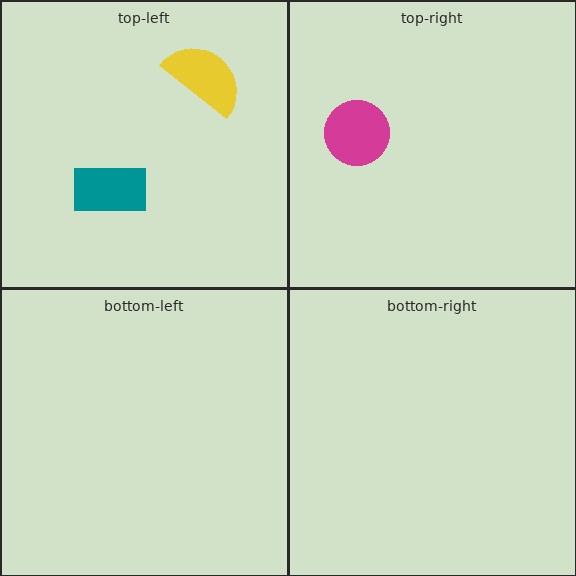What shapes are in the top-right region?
The magenta circle.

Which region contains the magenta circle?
The top-right region.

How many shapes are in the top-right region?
1.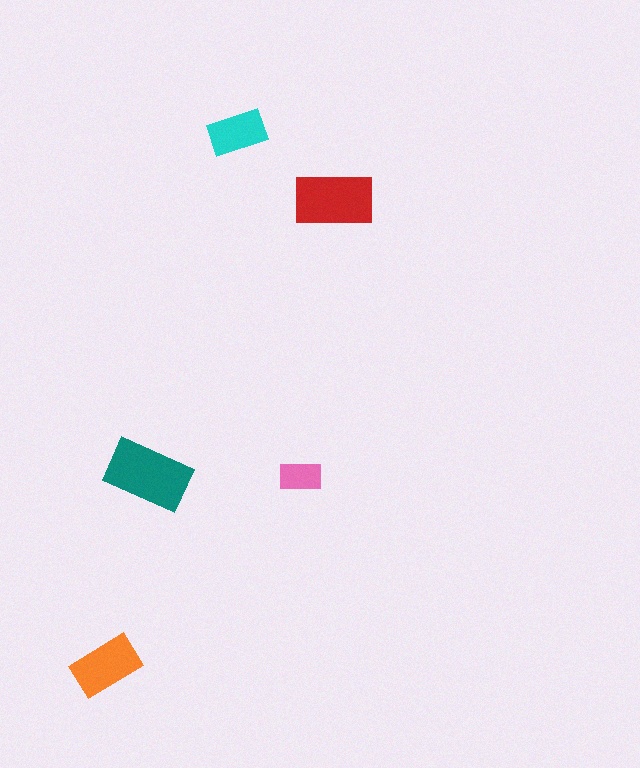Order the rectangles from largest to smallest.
the teal one, the red one, the orange one, the cyan one, the pink one.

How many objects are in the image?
There are 5 objects in the image.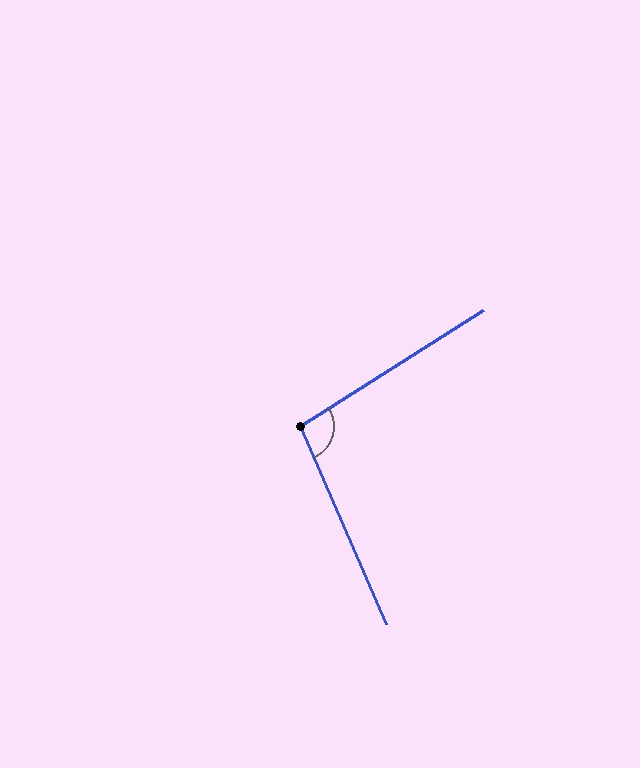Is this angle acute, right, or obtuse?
It is obtuse.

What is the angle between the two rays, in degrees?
Approximately 99 degrees.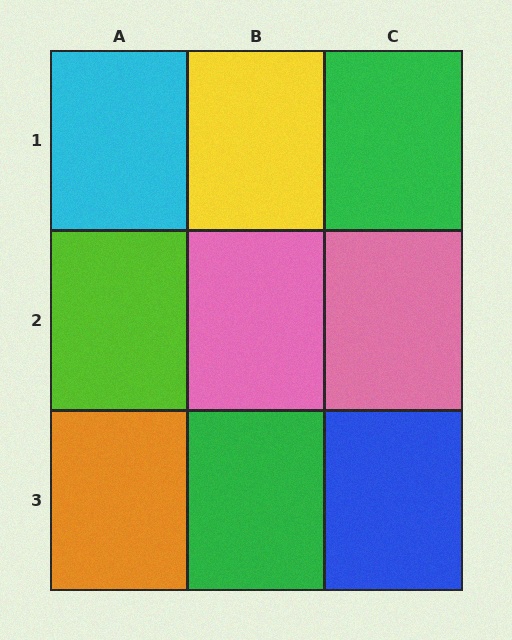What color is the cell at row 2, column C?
Pink.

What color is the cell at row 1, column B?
Yellow.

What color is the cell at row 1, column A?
Cyan.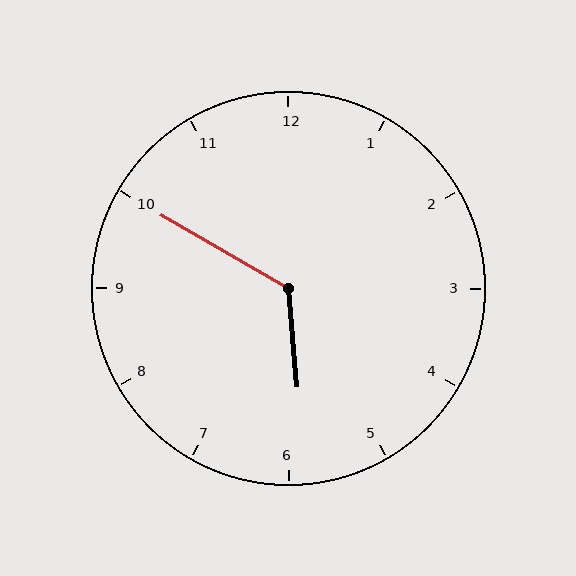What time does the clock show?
5:50.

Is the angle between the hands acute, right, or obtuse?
It is obtuse.